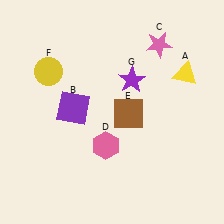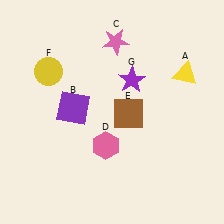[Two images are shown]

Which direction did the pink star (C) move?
The pink star (C) moved left.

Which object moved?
The pink star (C) moved left.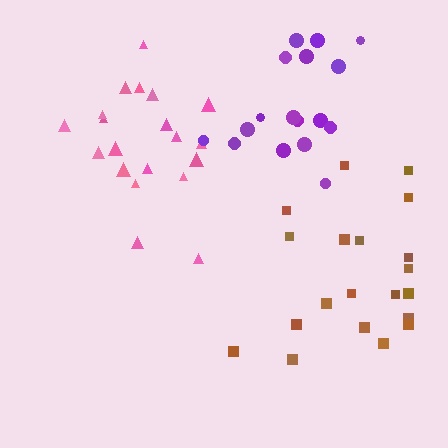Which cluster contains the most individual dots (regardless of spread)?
Brown (20).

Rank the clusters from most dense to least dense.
purple, pink, brown.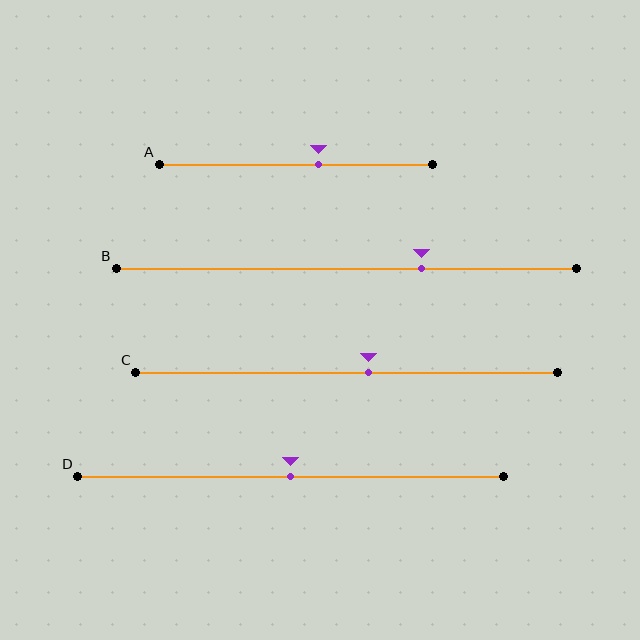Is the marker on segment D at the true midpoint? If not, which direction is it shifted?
Yes, the marker on segment D is at the true midpoint.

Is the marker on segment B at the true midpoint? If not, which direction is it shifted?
No, the marker on segment B is shifted to the right by about 16% of the segment length.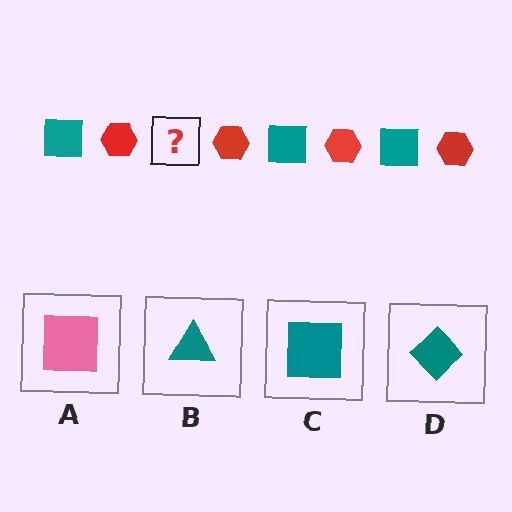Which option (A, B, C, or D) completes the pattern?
C.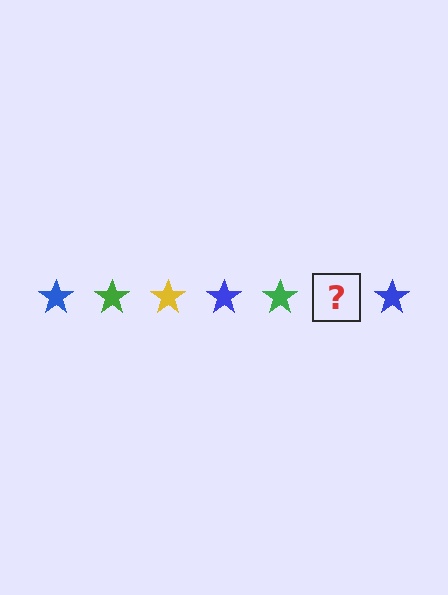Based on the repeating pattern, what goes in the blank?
The blank should be a yellow star.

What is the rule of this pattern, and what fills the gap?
The rule is that the pattern cycles through blue, green, yellow stars. The gap should be filled with a yellow star.